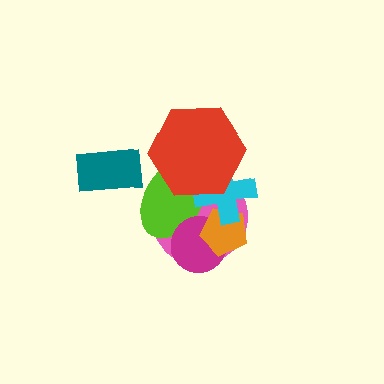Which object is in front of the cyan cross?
The red hexagon is in front of the cyan cross.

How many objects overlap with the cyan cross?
4 objects overlap with the cyan cross.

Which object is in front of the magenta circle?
The orange pentagon is in front of the magenta circle.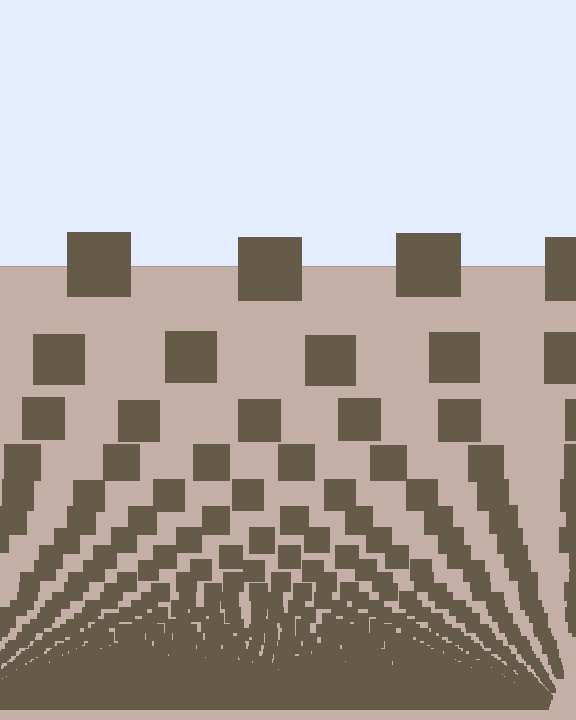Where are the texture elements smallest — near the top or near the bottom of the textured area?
Near the bottom.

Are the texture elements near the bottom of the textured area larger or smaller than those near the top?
Smaller. The gradient is inverted — elements near the bottom are smaller and denser.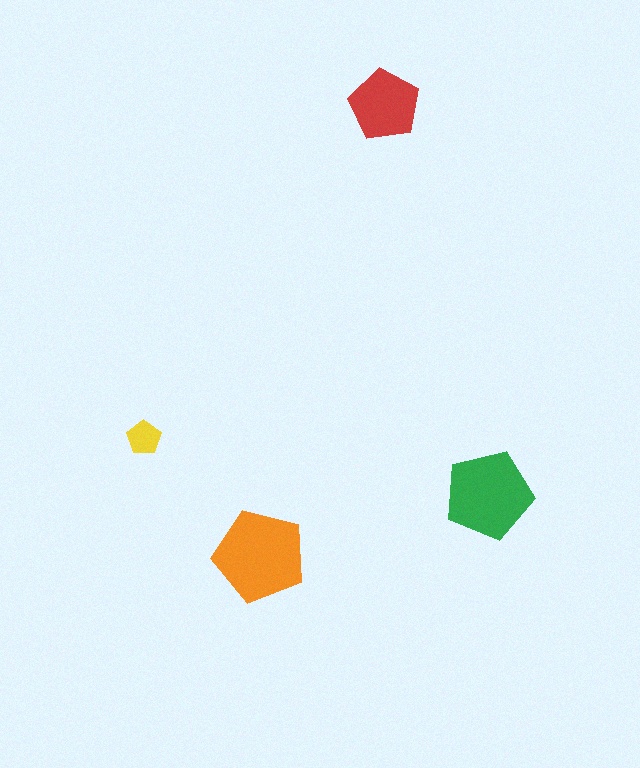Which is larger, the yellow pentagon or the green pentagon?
The green one.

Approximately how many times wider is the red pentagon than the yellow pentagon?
About 2 times wider.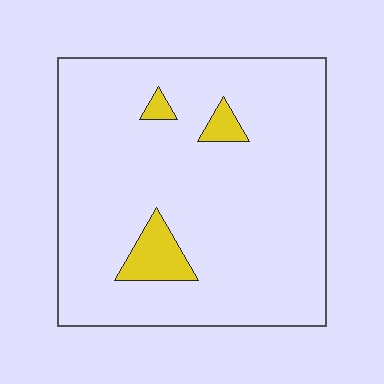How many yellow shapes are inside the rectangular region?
3.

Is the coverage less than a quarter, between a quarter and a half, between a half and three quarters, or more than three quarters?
Less than a quarter.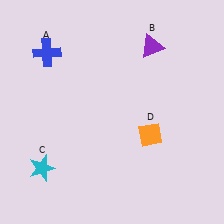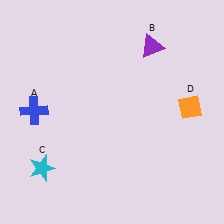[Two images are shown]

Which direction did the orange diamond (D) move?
The orange diamond (D) moved right.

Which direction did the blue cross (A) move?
The blue cross (A) moved down.